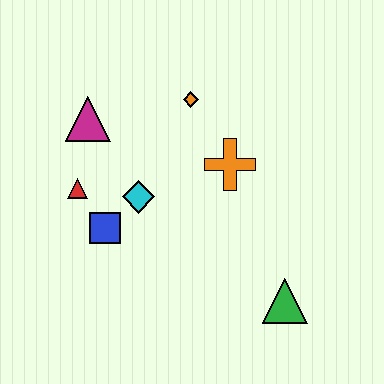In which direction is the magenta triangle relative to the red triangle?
The magenta triangle is above the red triangle.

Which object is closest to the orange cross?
The orange diamond is closest to the orange cross.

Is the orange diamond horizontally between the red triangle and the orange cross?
Yes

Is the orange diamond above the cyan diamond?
Yes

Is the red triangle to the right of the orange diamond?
No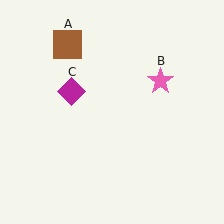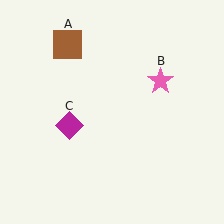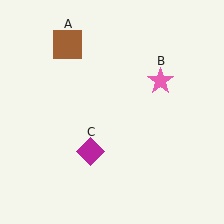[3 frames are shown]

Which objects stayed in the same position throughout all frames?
Brown square (object A) and pink star (object B) remained stationary.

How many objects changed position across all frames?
1 object changed position: magenta diamond (object C).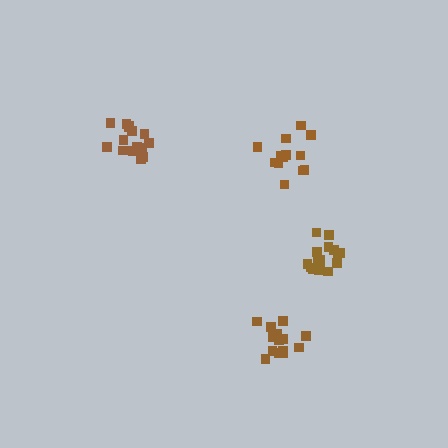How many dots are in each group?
Group 1: 17 dots, Group 2: 13 dots, Group 3: 14 dots, Group 4: 16 dots (60 total).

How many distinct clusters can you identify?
There are 4 distinct clusters.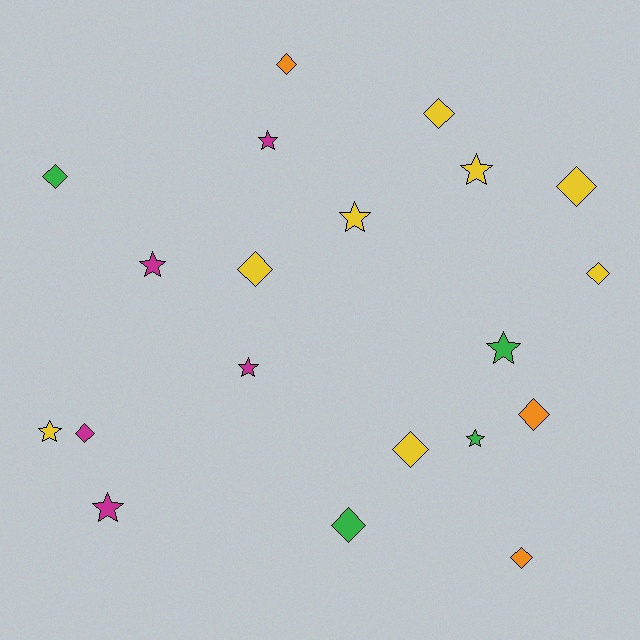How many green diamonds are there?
There are 2 green diamonds.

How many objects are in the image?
There are 20 objects.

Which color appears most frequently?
Yellow, with 8 objects.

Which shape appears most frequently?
Diamond, with 11 objects.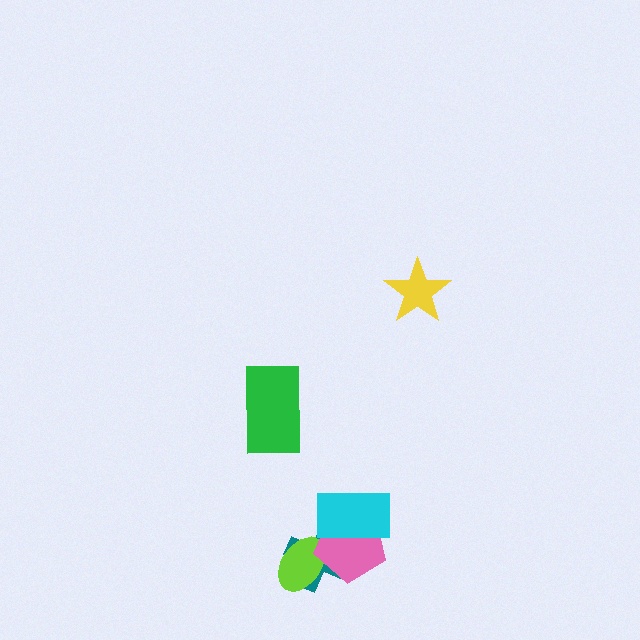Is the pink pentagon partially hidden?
Yes, it is partially covered by another shape.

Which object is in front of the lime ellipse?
The pink pentagon is in front of the lime ellipse.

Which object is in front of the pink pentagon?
The cyan rectangle is in front of the pink pentagon.